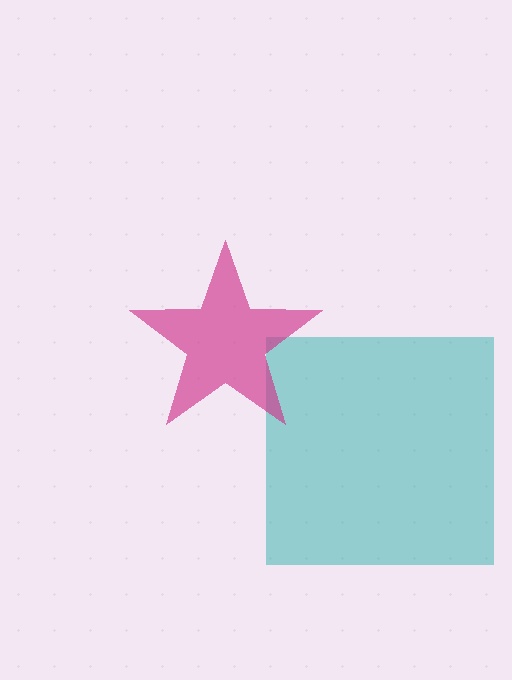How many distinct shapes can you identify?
There are 2 distinct shapes: a teal square, a magenta star.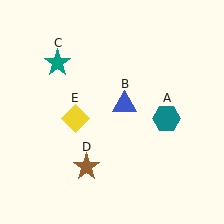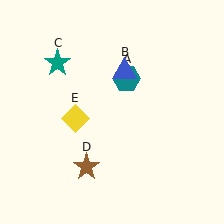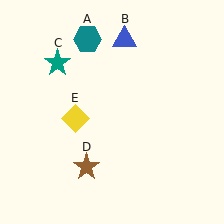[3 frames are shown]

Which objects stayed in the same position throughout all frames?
Teal star (object C) and brown star (object D) and yellow diamond (object E) remained stationary.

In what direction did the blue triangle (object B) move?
The blue triangle (object B) moved up.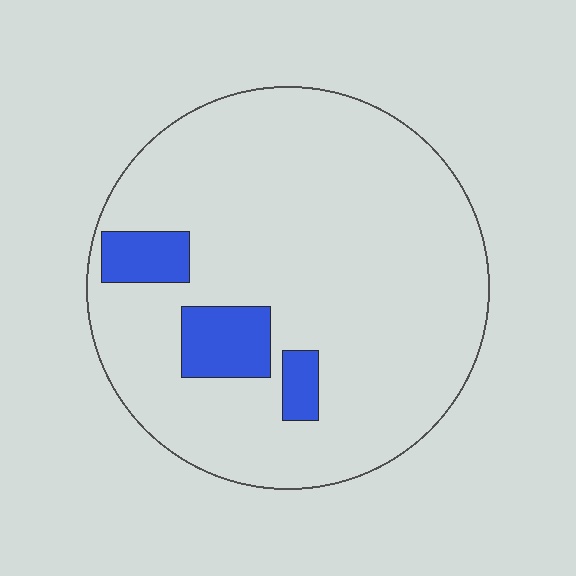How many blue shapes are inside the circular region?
3.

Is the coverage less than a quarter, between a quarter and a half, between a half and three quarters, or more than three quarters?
Less than a quarter.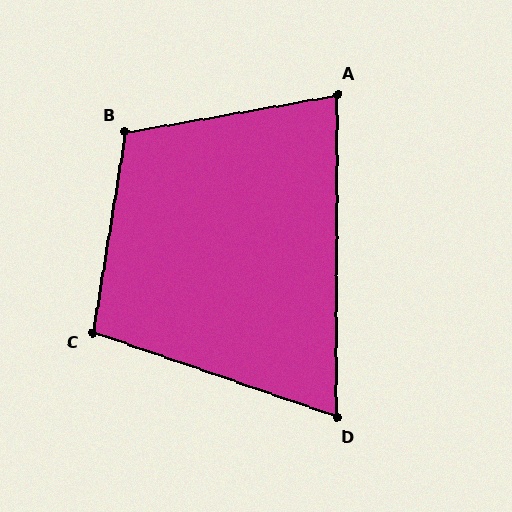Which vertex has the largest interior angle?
B, at approximately 109 degrees.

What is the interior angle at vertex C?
Approximately 100 degrees (obtuse).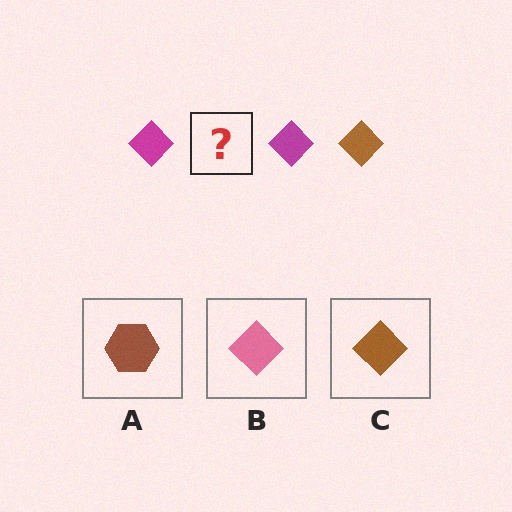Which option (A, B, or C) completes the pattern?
C.